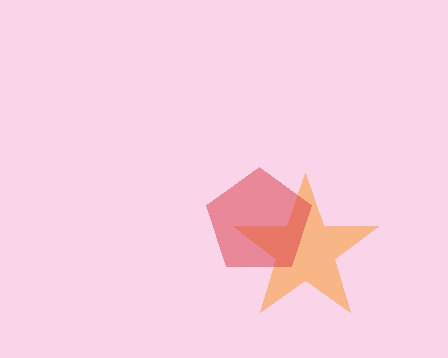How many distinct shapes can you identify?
There are 2 distinct shapes: an orange star, a red pentagon.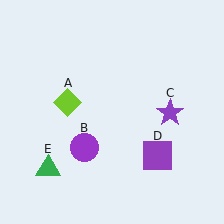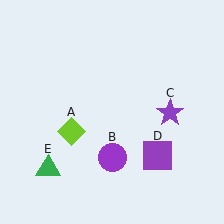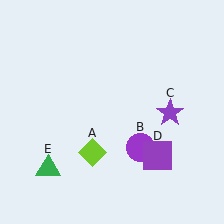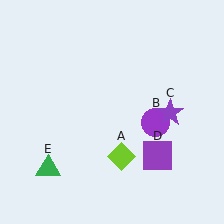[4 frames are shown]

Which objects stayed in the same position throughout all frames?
Purple star (object C) and purple square (object D) and green triangle (object E) remained stationary.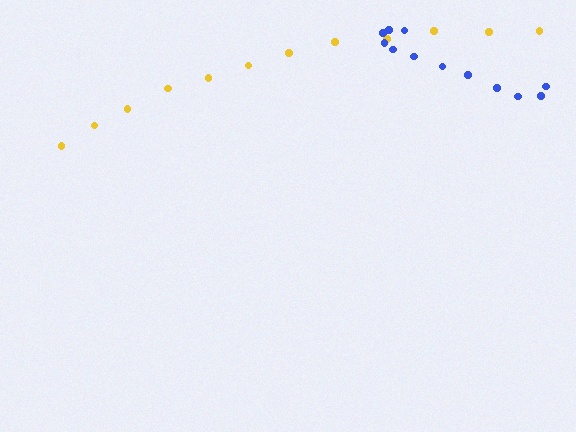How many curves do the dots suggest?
There are 2 distinct paths.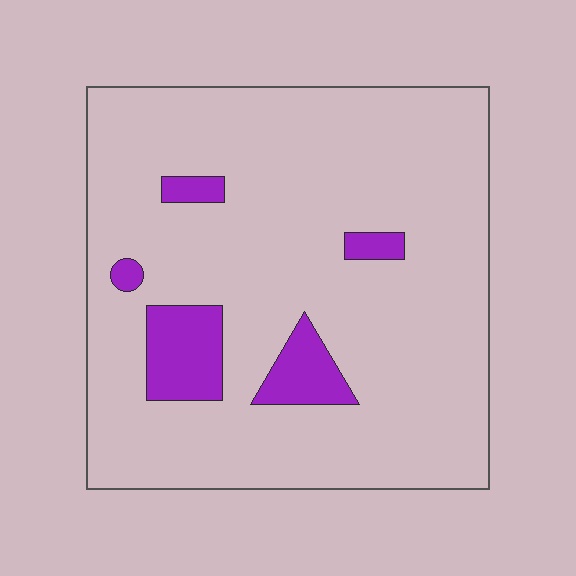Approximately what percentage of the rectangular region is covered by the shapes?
Approximately 10%.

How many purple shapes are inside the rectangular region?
5.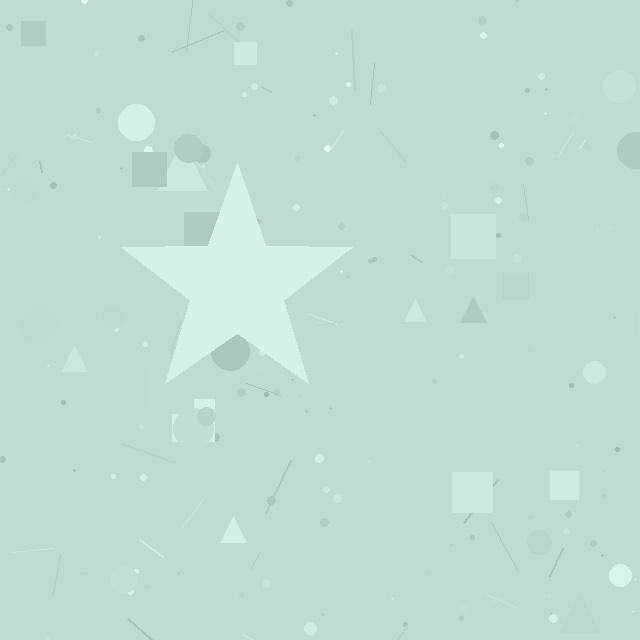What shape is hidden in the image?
A star is hidden in the image.